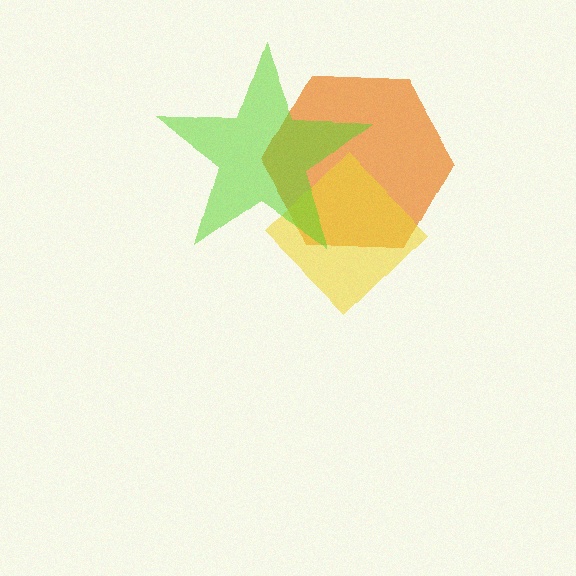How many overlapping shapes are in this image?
There are 3 overlapping shapes in the image.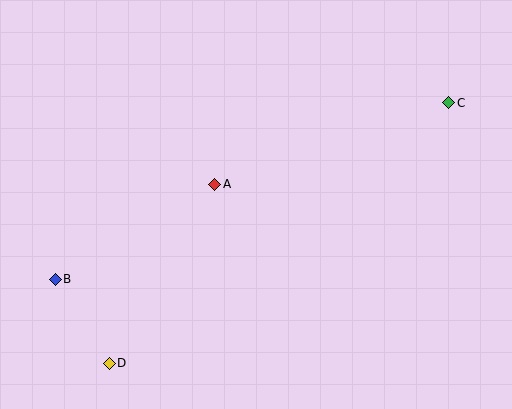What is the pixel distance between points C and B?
The distance between C and B is 431 pixels.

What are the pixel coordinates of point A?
Point A is at (215, 184).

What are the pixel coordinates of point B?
Point B is at (55, 279).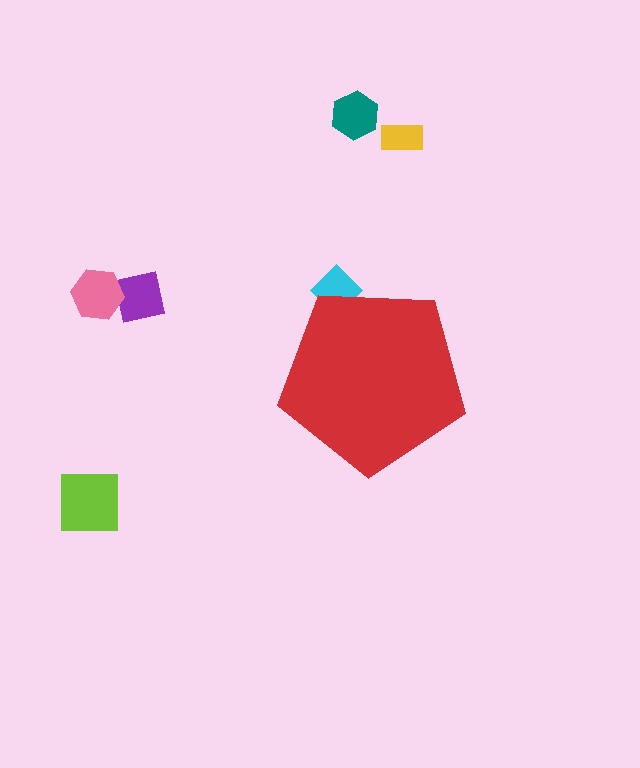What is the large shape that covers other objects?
A red pentagon.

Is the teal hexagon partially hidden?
No, the teal hexagon is fully visible.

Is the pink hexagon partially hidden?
No, the pink hexagon is fully visible.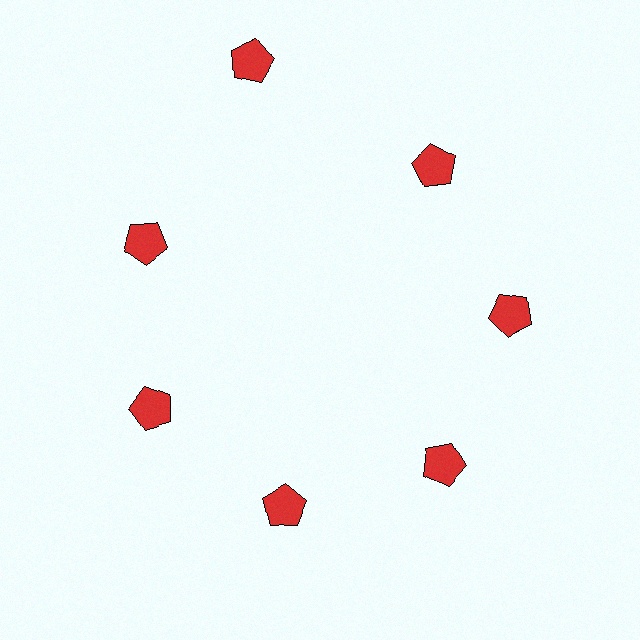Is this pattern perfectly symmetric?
No. The 7 red pentagons are arranged in a ring, but one element near the 12 o'clock position is pushed outward from the center, breaking the 7-fold rotational symmetry.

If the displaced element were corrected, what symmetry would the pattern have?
It would have 7-fold rotational symmetry — the pattern would map onto itself every 51 degrees.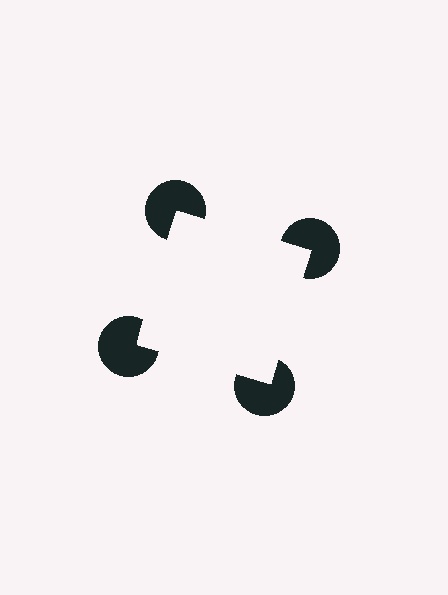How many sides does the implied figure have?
4 sides.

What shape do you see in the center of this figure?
An illusory square — its edges are inferred from the aligned wedge cuts in the pac-man discs, not physically drawn.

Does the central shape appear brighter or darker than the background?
It typically appears slightly brighter than the background, even though no actual brightness change is drawn.